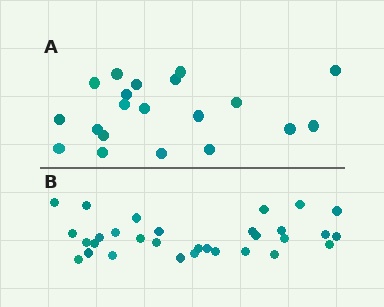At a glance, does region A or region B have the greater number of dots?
Region B (the bottom region) has more dots.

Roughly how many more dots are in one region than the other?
Region B has roughly 12 or so more dots than region A.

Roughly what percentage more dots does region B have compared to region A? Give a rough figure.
About 55% more.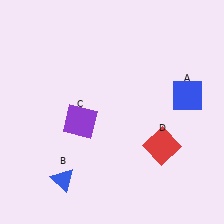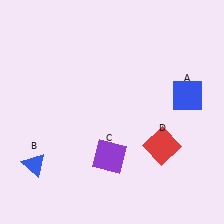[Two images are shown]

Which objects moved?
The objects that moved are: the blue triangle (B), the purple square (C).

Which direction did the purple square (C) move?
The purple square (C) moved down.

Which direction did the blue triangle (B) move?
The blue triangle (B) moved left.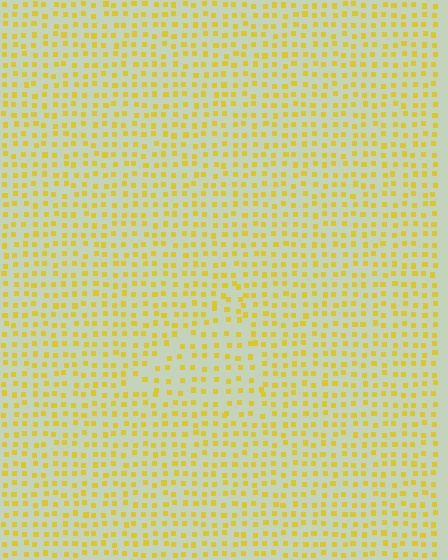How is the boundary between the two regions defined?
The boundary is defined by a change in element density (approximately 1.4x ratio). All elements are the same color, size, and shape.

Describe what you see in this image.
The image contains small yellow elements arranged at two different densities. A triangle-shaped region is visible where the elements are less densely packed than the surrounding area.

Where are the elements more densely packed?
The elements are more densely packed outside the triangle boundary.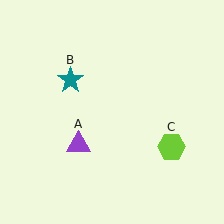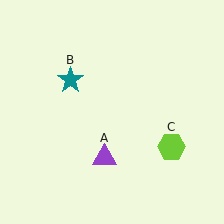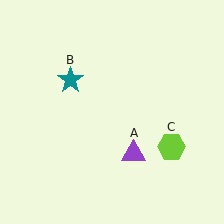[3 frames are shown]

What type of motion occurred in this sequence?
The purple triangle (object A) rotated counterclockwise around the center of the scene.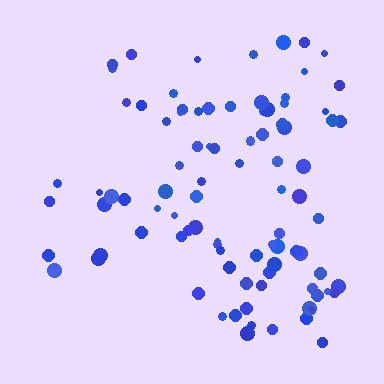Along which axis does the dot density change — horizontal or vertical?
Horizontal.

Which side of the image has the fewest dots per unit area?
The left.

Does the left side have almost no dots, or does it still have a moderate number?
Still a moderate number, just noticeably fewer than the right.